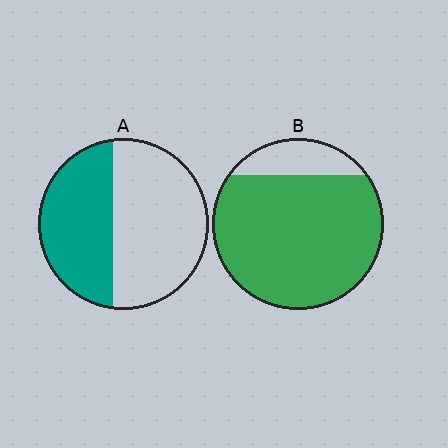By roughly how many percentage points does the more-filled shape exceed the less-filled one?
By roughly 40 percentage points (B over A).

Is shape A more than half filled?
No.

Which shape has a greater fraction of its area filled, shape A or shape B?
Shape B.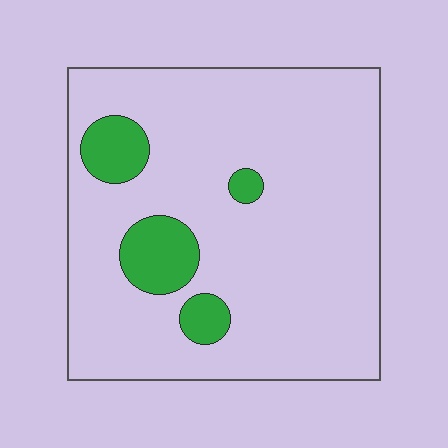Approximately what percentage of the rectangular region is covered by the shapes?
Approximately 10%.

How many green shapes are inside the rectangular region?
4.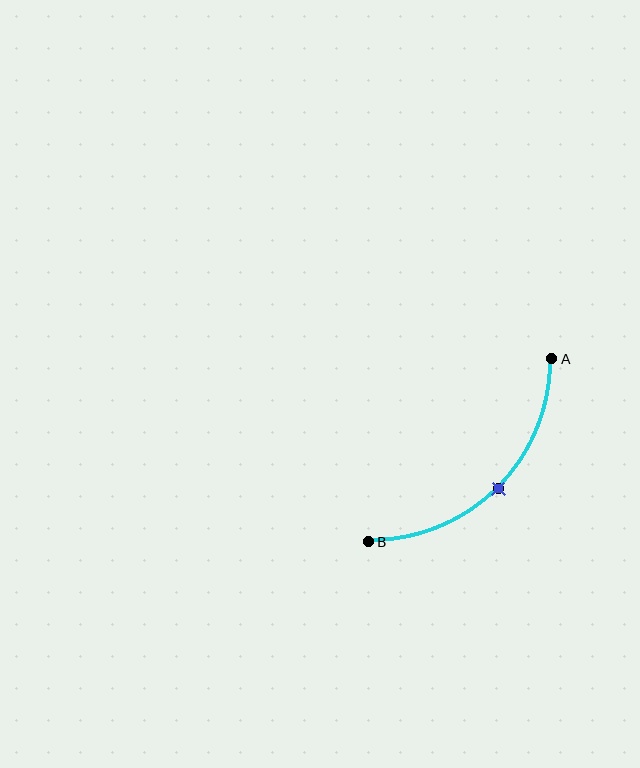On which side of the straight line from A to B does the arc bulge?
The arc bulges below and to the right of the straight line connecting A and B.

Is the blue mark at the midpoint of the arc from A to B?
Yes. The blue mark lies on the arc at equal arc-length from both A and B — it is the arc midpoint.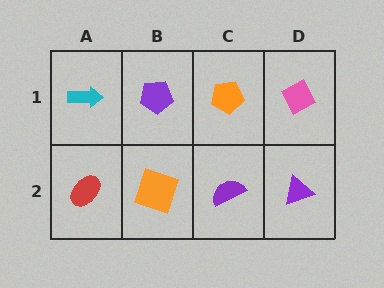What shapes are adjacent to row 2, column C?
An orange pentagon (row 1, column C), an orange square (row 2, column B), a purple triangle (row 2, column D).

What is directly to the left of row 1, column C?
A purple pentagon.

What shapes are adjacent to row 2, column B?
A purple pentagon (row 1, column B), a red ellipse (row 2, column A), a purple semicircle (row 2, column C).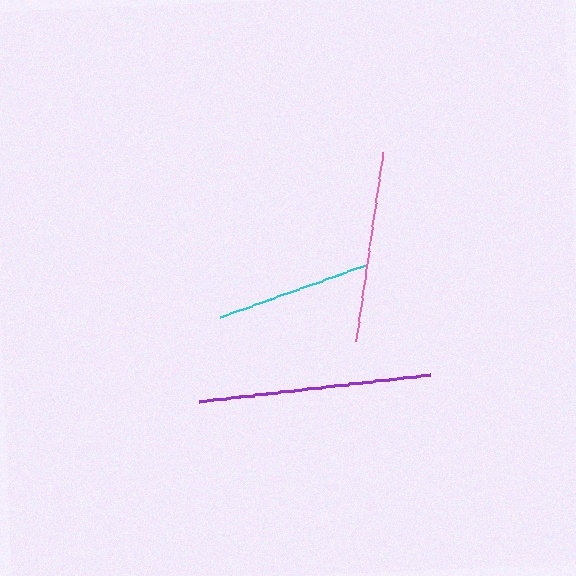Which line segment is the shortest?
The cyan line is the shortest at approximately 154 pixels.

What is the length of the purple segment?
The purple segment is approximately 233 pixels long.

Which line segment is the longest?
The purple line is the longest at approximately 233 pixels.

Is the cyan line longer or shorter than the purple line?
The purple line is longer than the cyan line.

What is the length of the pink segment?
The pink segment is approximately 191 pixels long.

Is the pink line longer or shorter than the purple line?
The purple line is longer than the pink line.